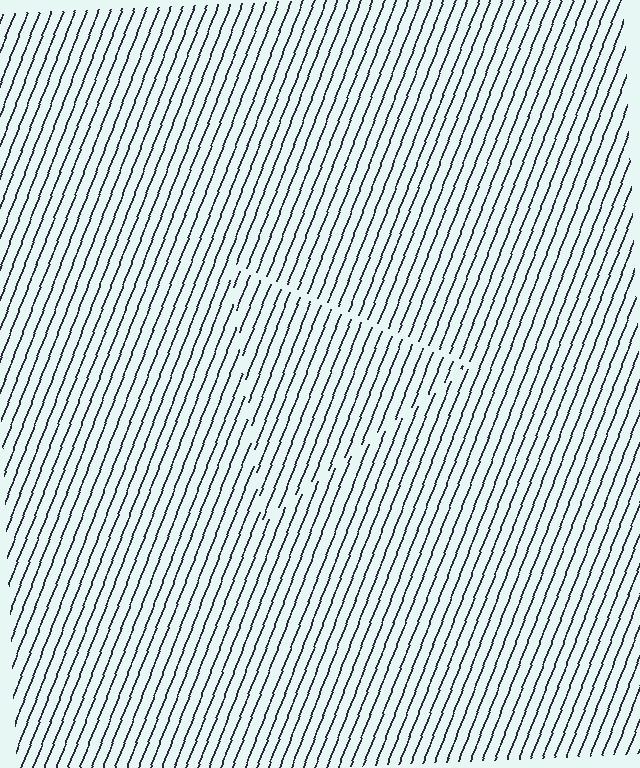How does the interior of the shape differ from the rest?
The interior of the shape contains the same grating, shifted by half a period — the contour is defined by the phase discontinuity where line-ends from the inner and outer gratings abut.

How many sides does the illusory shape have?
3 sides — the line-ends trace a triangle.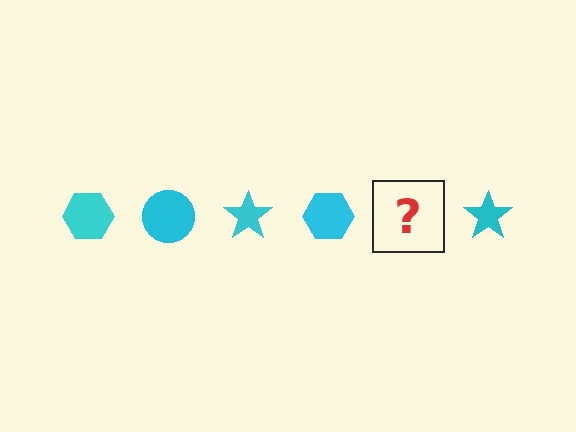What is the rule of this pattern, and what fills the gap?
The rule is that the pattern cycles through hexagon, circle, star shapes in cyan. The gap should be filled with a cyan circle.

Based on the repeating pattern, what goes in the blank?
The blank should be a cyan circle.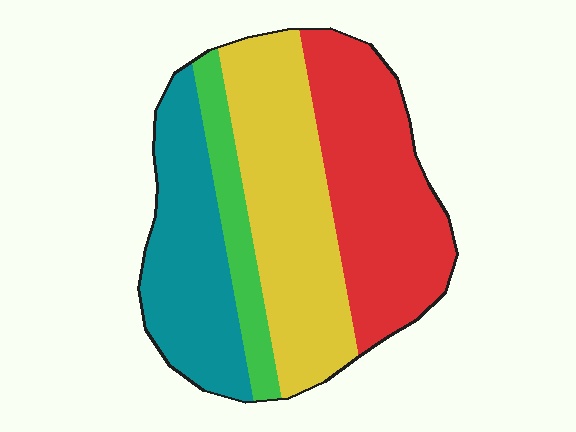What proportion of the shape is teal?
Teal covers 24% of the shape.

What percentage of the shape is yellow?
Yellow takes up about one third (1/3) of the shape.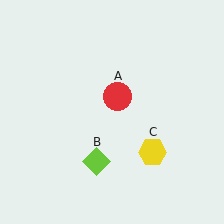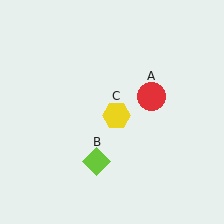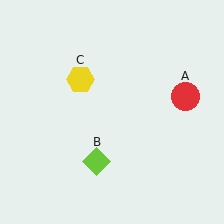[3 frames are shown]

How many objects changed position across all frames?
2 objects changed position: red circle (object A), yellow hexagon (object C).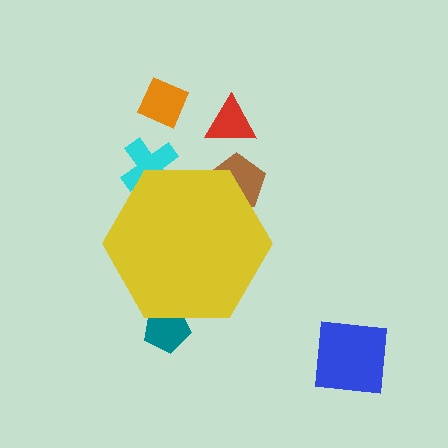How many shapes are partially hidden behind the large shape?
3 shapes are partially hidden.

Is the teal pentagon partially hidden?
Yes, the teal pentagon is partially hidden behind the yellow hexagon.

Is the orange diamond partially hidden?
No, the orange diamond is fully visible.